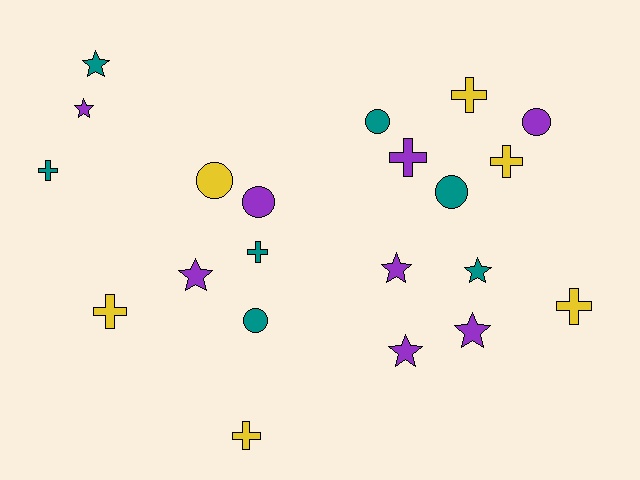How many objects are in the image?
There are 21 objects.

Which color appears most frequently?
Purple, with 8 objects.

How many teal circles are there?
There are 3 teal circles.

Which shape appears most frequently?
Cross, with 8 objects.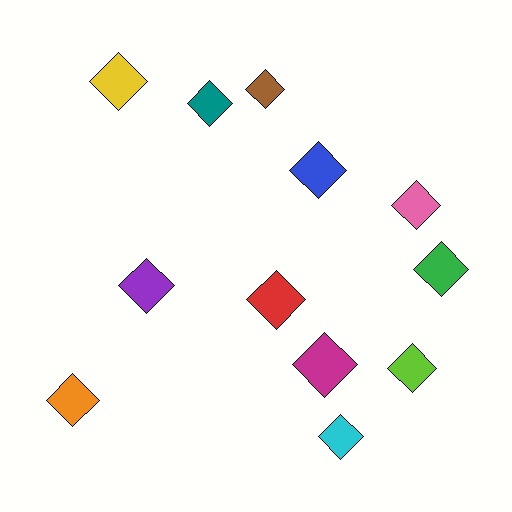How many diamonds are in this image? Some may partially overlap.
There are 12 diamonds.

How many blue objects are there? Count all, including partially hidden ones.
There is 1 blue object.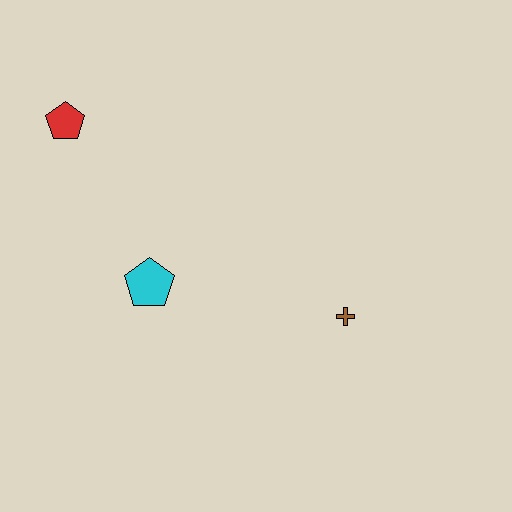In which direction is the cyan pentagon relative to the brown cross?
The cyan pentagon is to the left of the brown cross.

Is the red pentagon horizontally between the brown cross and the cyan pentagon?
No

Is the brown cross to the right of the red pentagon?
Yes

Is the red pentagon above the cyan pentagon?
Yes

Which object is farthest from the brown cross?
The red pentagon is farthest from the brown cross.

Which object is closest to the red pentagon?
The cyan pentagon is closest to the red pentagon.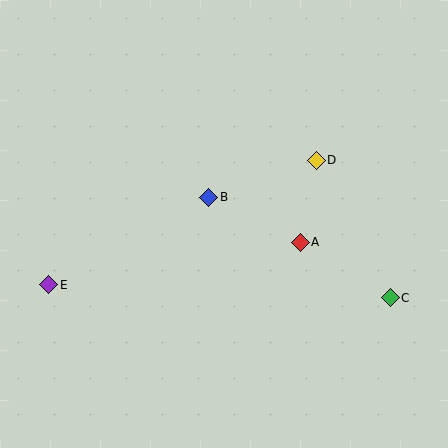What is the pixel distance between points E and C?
The distance between E and C is 342 pixels.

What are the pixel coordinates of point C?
Point C is at (390, 298).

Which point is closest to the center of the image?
Point B at (209, 197) is closest to the center.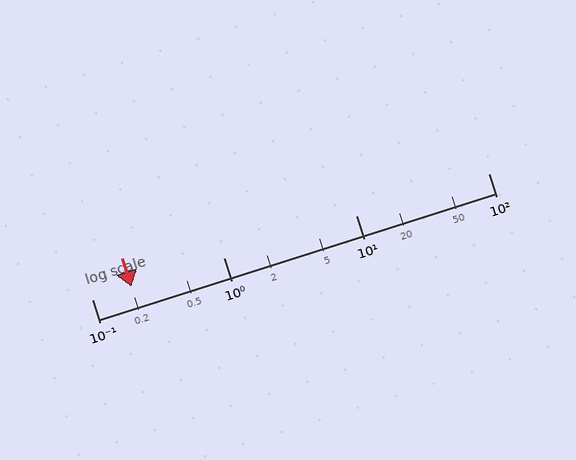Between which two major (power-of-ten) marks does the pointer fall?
The pointer is between 0.1 and 1.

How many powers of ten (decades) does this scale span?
The scale spans 3 decades, from 0.1 to 100.